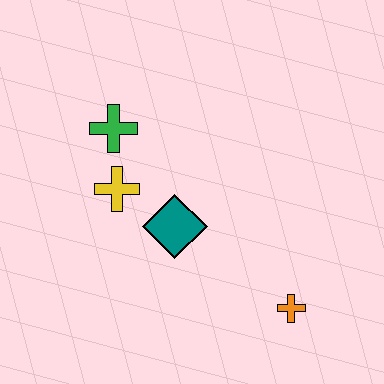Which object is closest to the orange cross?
The teal diamond is closest to the orange cross.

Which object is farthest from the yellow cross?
The orange cross is farthest from the yellow cross.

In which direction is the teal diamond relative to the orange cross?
The teal diamond is to the left of the orange cross.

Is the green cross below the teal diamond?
No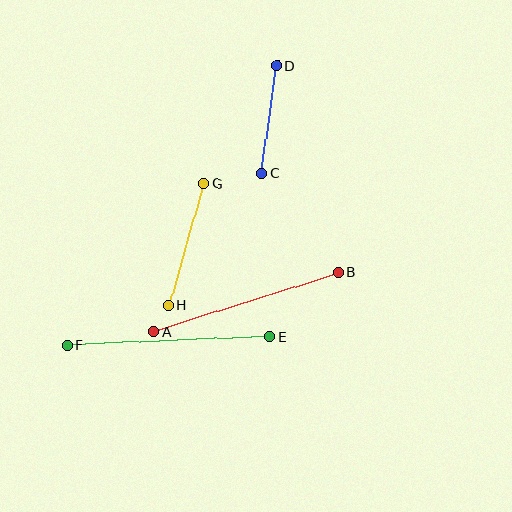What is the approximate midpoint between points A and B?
The midpoint is at approximately (246, 302) pixels.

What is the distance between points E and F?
The distance is approximately 203 pixels.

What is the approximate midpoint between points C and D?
The midpoint is at approximately (269, 120) pixels.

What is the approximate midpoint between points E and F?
The midpoint is at approximately (168, 341) pixels.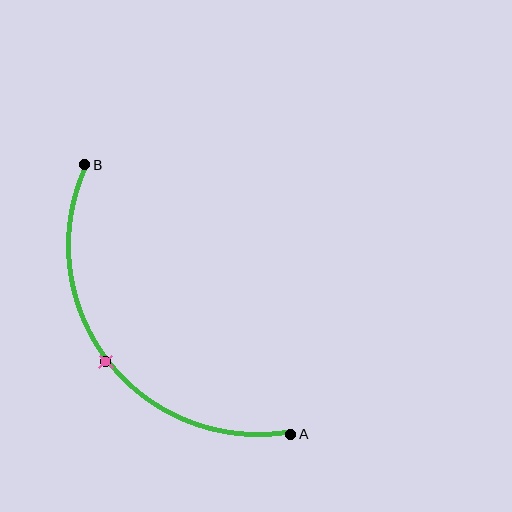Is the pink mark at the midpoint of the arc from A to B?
Yes. The pink mark lies on the arc at equal arc-length from both A and B — it is the arc midpoint.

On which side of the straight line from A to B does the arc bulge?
The arc bulges below and to the left of the straight line connecting A and B.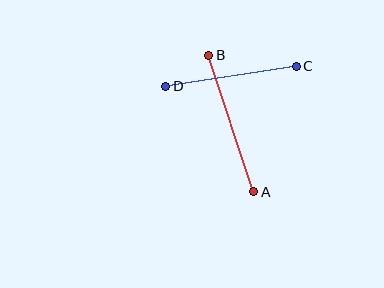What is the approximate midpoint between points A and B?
The midpoint is at approximately (231, 124) pixels.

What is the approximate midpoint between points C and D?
The midpoint is at approximately (231, 76) pixels.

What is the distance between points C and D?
The distance is approximately 132 pixels.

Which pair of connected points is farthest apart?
Points A and B are farthest apart.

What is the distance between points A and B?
The distance is approximately 143 pixels.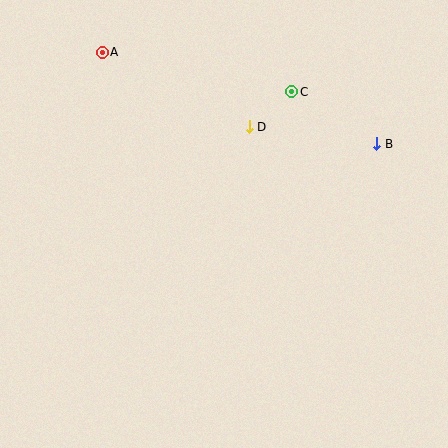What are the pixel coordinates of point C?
Point C is at (292, 92).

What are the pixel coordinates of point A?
Point A is at (102, 52).